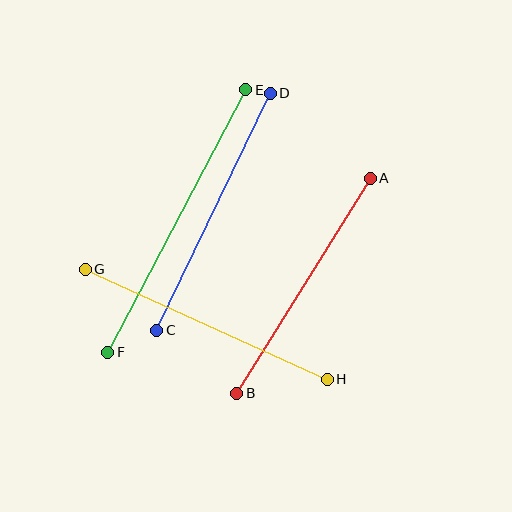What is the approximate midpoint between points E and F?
The midpoint is at approximately (177, 221) pixels.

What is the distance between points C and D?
The distance is approximately 263 pixels.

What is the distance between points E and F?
The distance is approximately 296 pixels.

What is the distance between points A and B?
The distance is approximately 253 pixels.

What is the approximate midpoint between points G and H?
The midpoint is at approximately (206, 324) pixels.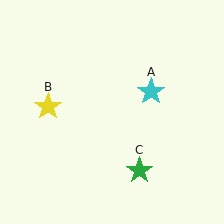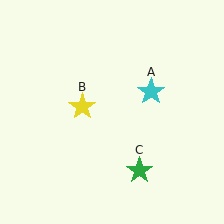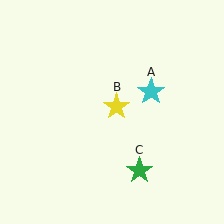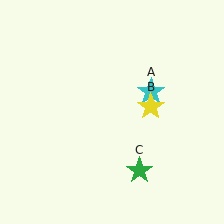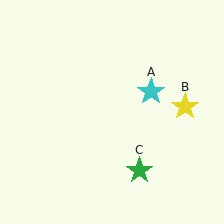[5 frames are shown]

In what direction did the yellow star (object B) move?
The yellow star (object B) moved right.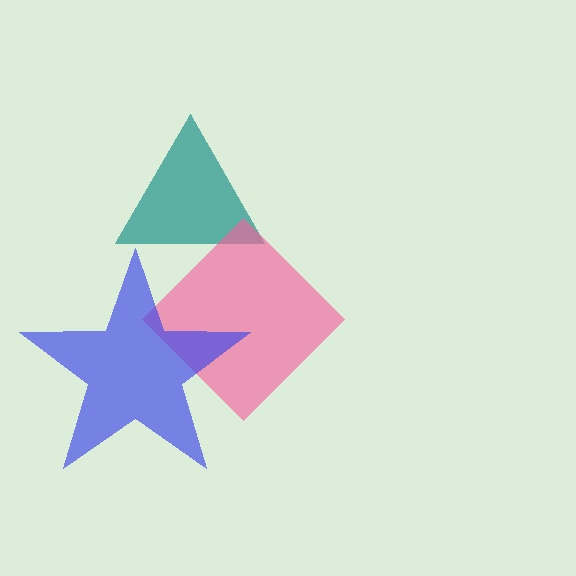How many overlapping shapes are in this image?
There are 3 overlapping shapes in the image.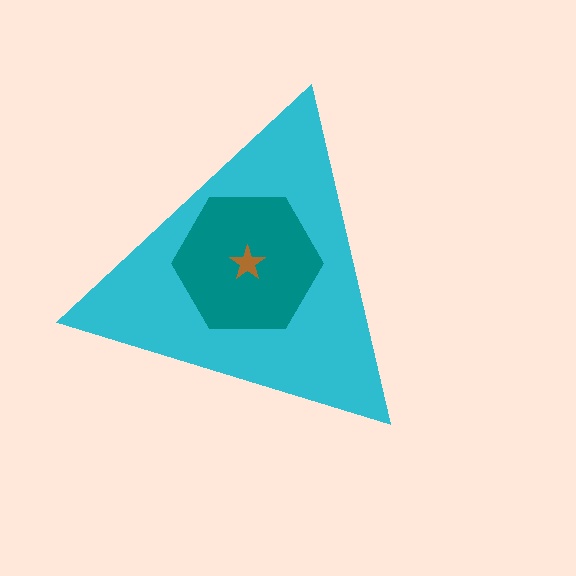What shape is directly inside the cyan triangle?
The teal hexagon.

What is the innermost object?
The brown star.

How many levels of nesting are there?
3.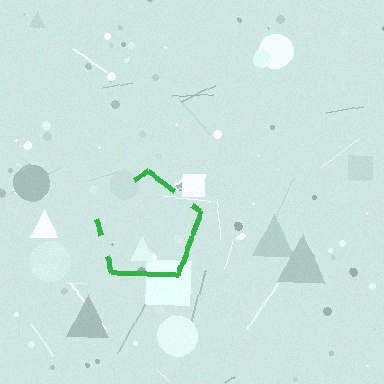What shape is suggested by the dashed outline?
The dashed outline suggests a pentagon.